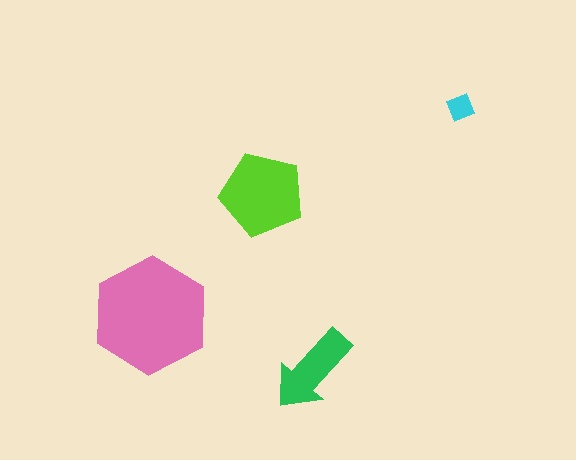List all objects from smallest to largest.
The cyan diamond, the green arrow, the lime pentagon, the pink hexagon.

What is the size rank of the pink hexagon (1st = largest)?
1st.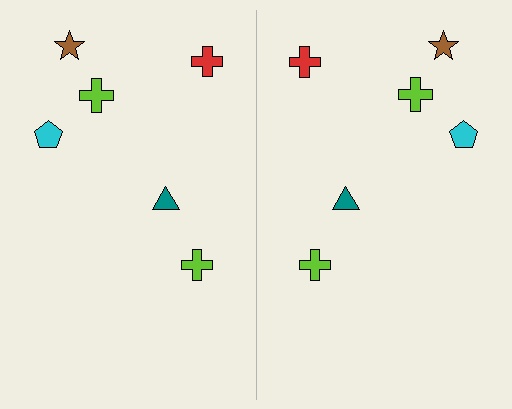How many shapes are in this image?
There are 12 shapes in this image.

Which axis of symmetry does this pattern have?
The pattern has a vertical axis of symmetry running through the center of the image.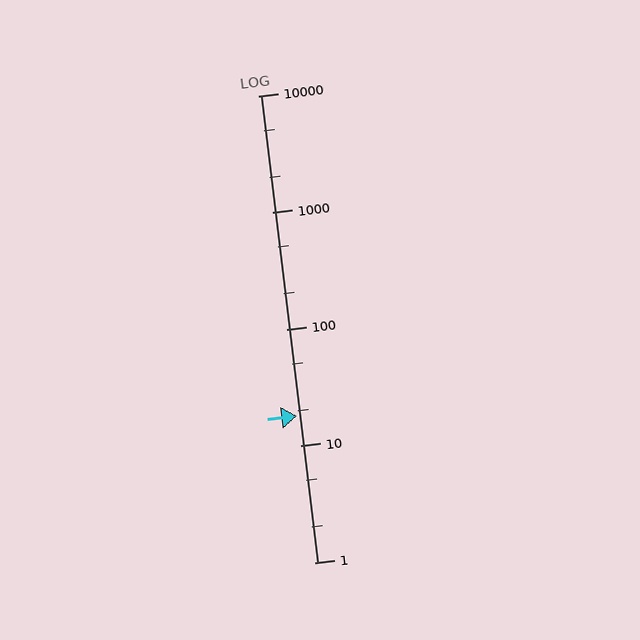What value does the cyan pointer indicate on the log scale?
The pointer indicates approximately 18.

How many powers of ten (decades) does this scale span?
The scale spans 4 decades, from 1 to 10000.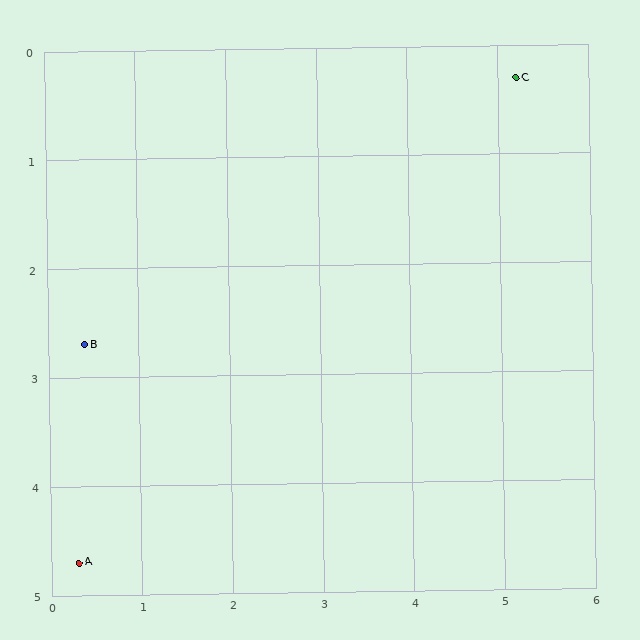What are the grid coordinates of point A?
Point A is at approximately (0.3, 4.7).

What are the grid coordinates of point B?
Point B is at approximately (0.4, 2.7).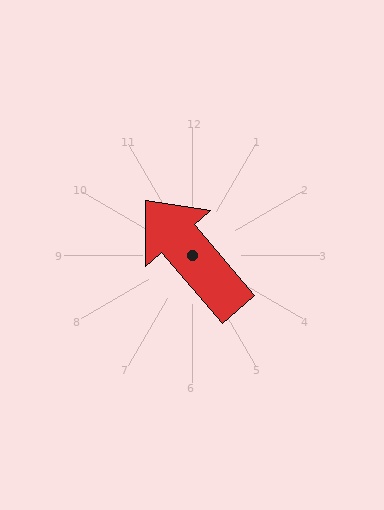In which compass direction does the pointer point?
Northwest.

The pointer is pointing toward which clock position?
Roughly 11 o'clock.